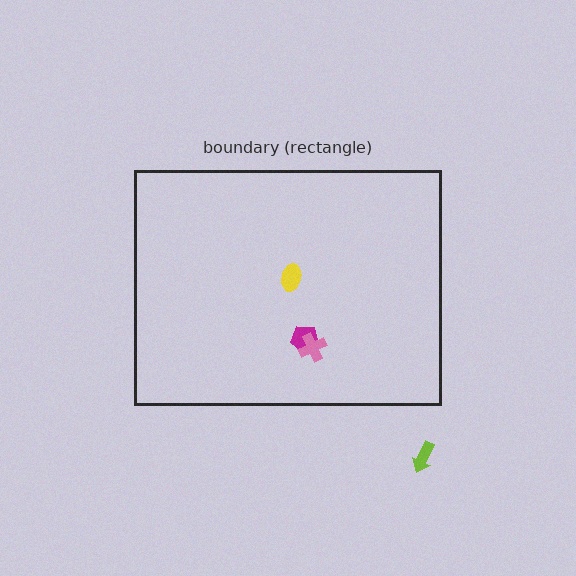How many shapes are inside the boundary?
3 inside, 1 outside.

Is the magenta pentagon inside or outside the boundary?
Inside.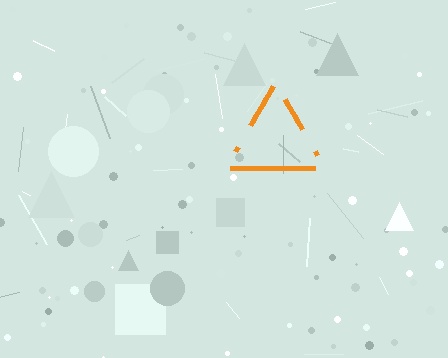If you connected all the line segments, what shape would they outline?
They would outline a triangle.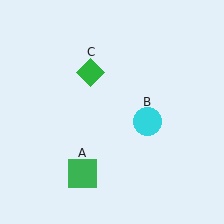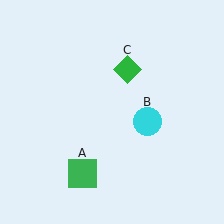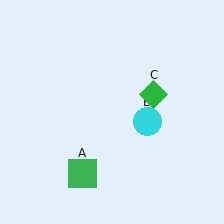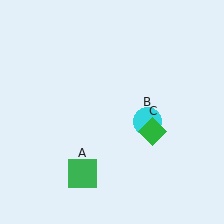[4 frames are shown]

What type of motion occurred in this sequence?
The green diamond (object C) rotated clockwise around the center of the scene.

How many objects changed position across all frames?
1 object changed position: green diamond (object C).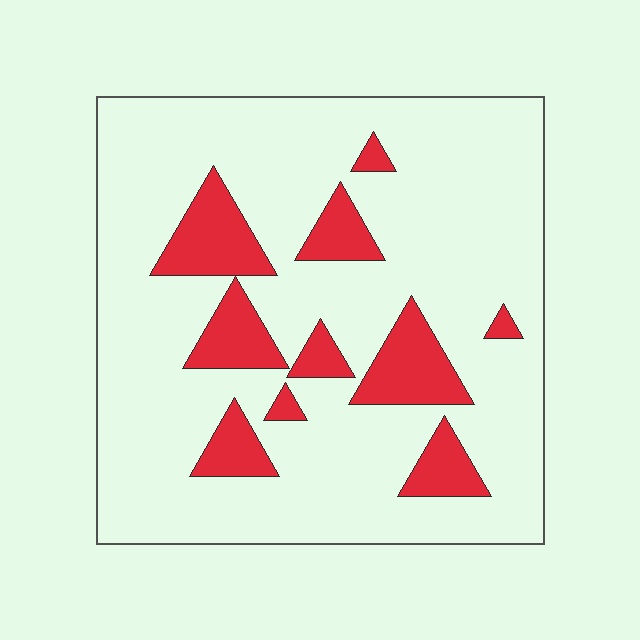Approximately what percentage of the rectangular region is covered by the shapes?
Approximately 20%.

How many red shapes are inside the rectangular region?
10.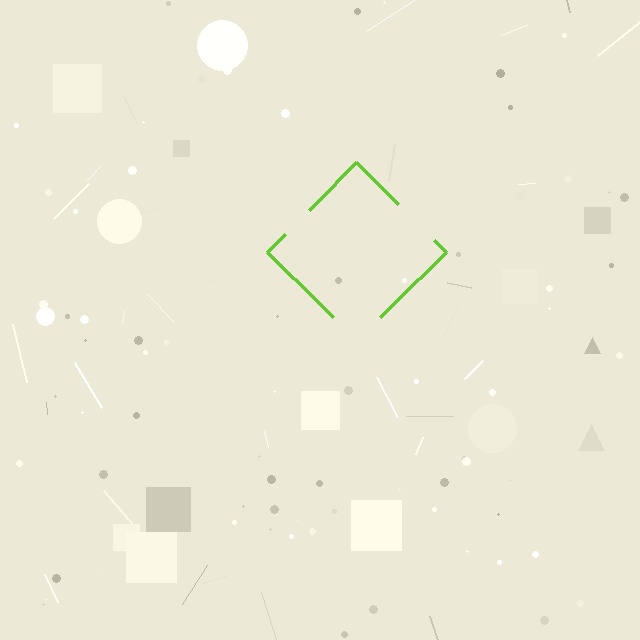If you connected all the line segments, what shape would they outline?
They would outline a diamond.